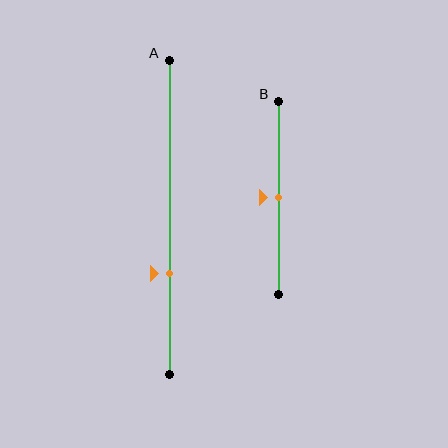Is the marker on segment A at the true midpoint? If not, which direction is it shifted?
No, the marker on segment A is shifted downward by about 18% of the segment length.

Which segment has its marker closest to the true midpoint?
Segment B has its marker closest to the true midpoint.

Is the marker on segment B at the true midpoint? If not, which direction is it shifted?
Yes, the marker on segment B is at the true midpoint.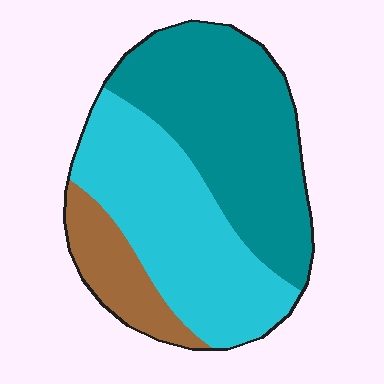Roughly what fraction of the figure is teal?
Teal takes up between a quarter and a half of the figure.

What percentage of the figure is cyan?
Cyan takes up about two fifths (2/5) of the figure.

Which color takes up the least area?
Brown, at roughly 15%.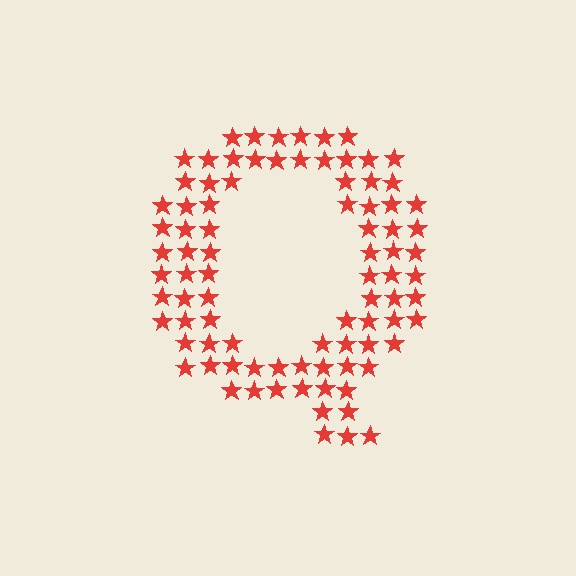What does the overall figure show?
The overall figure shows the letter Q.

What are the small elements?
The small elements are stars.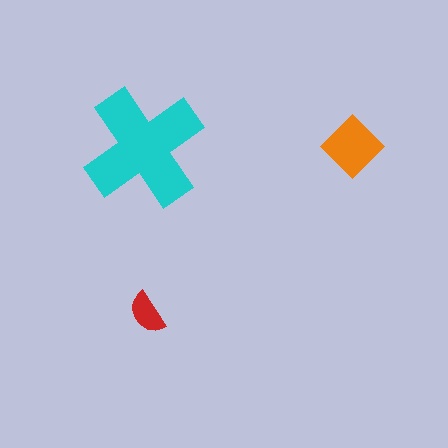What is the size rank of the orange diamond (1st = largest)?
2nd.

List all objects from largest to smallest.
The cyan cross, the orange diamond, the red semicircle.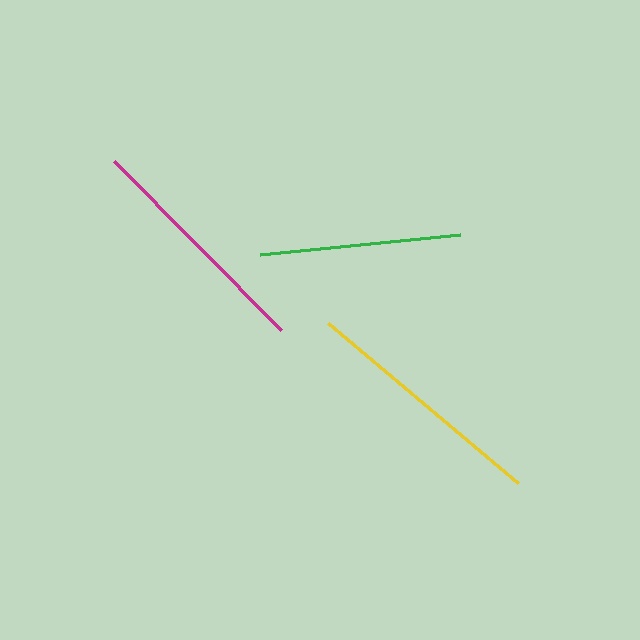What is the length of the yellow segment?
The yellow segment is approximately 248 pixels long.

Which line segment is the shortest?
The green line is the shortest at approximately 201 pixels.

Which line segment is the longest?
The yellow line is the longest at approximately 248 pixels.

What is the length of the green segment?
The green segment is approximately 201 pixels long.